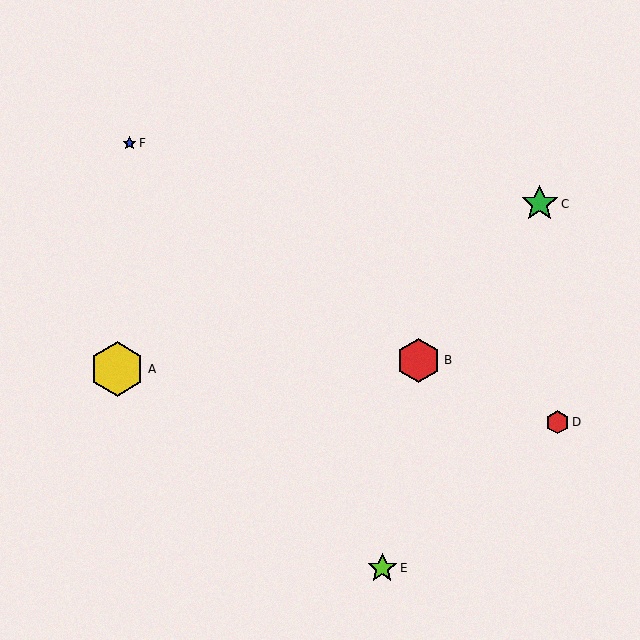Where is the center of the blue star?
The center of the blue star is at (129, 143).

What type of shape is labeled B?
Shape B is a red hexagon.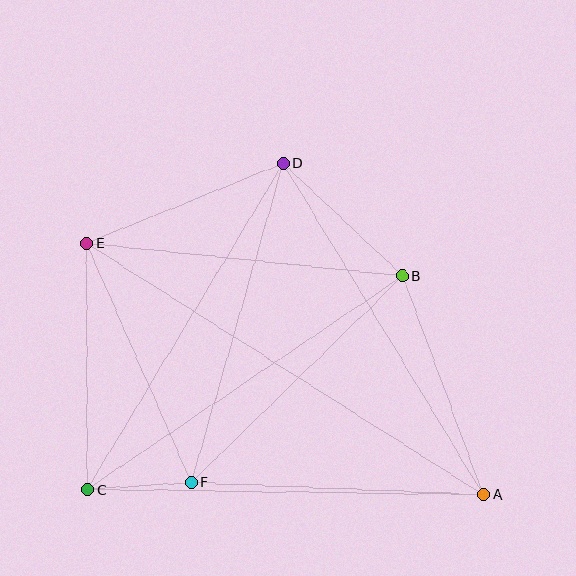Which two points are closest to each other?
Points C and F are closest to each other.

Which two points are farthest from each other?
Points A and E are farthest from each other.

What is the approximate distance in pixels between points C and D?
The distance between C and D is approximately 380 pixels.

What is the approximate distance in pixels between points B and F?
The distance between B and F is approximately 296 pixels.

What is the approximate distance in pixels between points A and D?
The distance between A and D is approximately 387 pixels.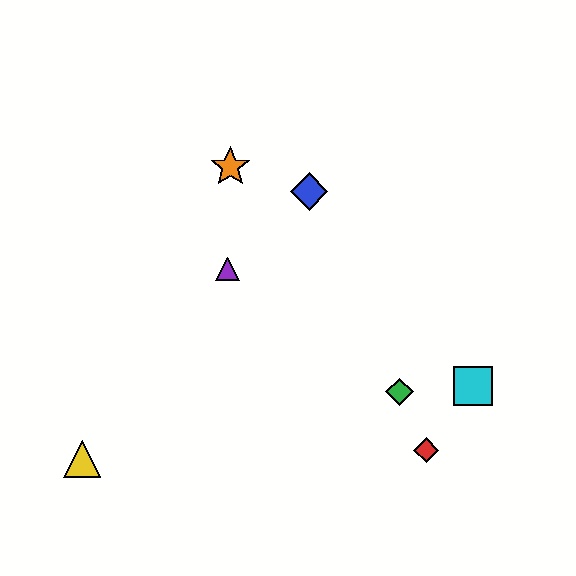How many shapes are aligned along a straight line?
3 shapes (the red diamond, the blue diamond, the green diamond) are aligned along a straight line.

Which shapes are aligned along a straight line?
The red diamond, the blue diamond, the green diamond are aligned along a straight line.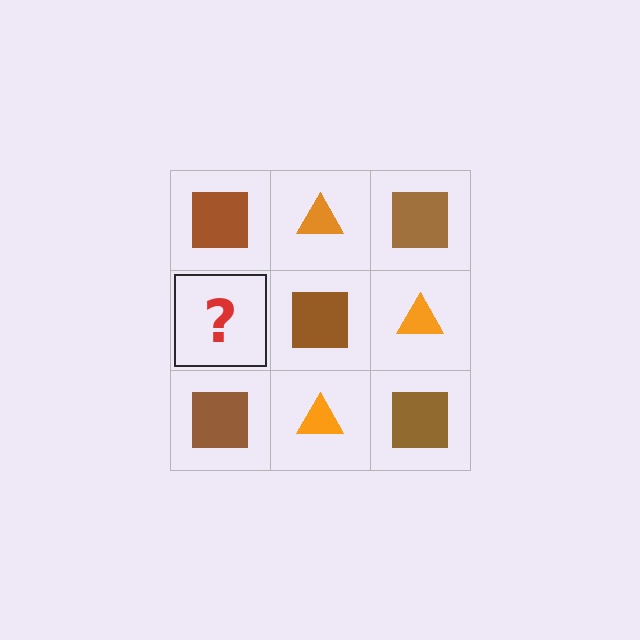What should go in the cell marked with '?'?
The missing cell should contain an orange triangle.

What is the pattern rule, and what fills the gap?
The rule is that it alternates brown square and orange triangle in a checkerboard pattern. The gap should be filled with an orange triangle.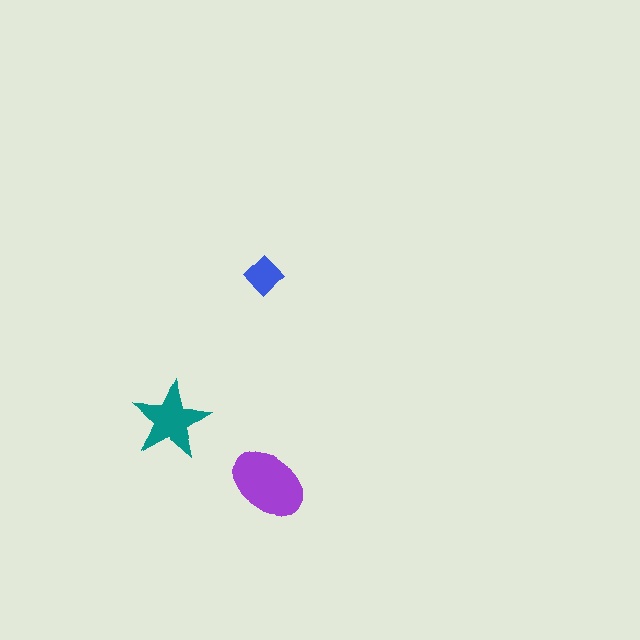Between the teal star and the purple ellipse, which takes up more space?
The purple ellipse.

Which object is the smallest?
The blue diamond.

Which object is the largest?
The purple ellipse.